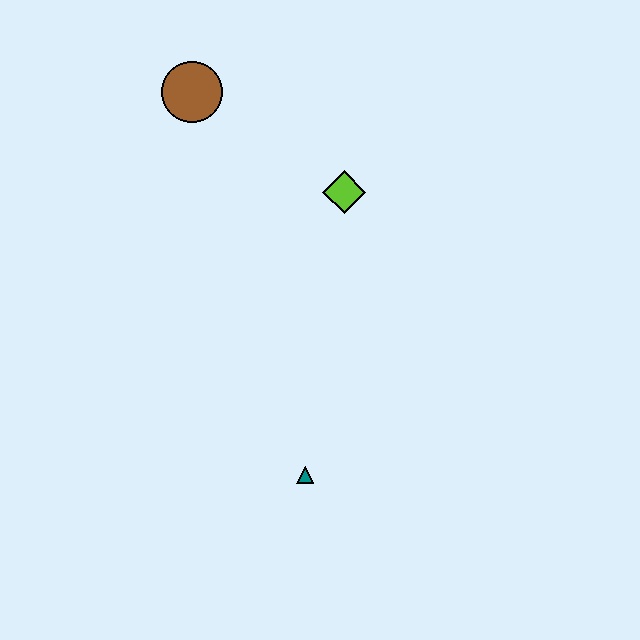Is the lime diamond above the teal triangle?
Yes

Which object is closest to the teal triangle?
The lime diamond is closest to the teal triangle.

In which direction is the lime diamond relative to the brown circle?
The lime diamond is to the right of the brown circle.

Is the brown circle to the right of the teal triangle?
No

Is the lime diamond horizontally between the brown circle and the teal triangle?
No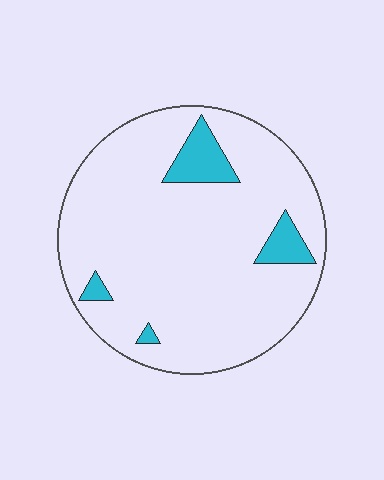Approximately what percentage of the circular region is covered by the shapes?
Approximately 10%.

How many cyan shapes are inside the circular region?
4.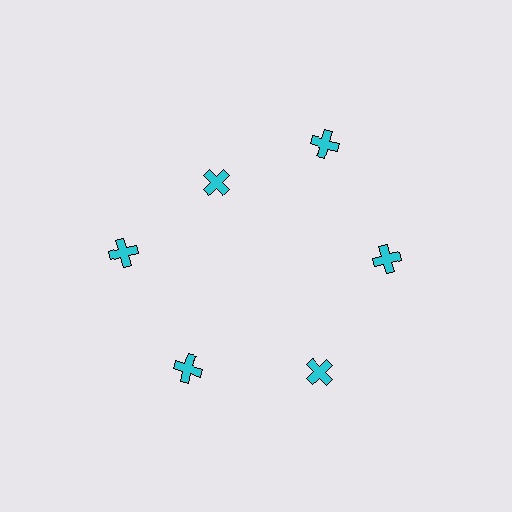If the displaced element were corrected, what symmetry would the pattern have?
It would have 6-fold rotational symmetry — the pattern would map onto itself every 60 degrees.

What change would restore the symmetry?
The symmetry would be restored by moving it outward, back onto the ring so that all 6 crosses sit at equal angles and equal distance from the center.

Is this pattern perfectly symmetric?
No. The 6 cyan crosses are arranged in a ring, but one element near the 11 o'clock position is pulled inward toward the center, breaking the 6-fold rotational symmetry.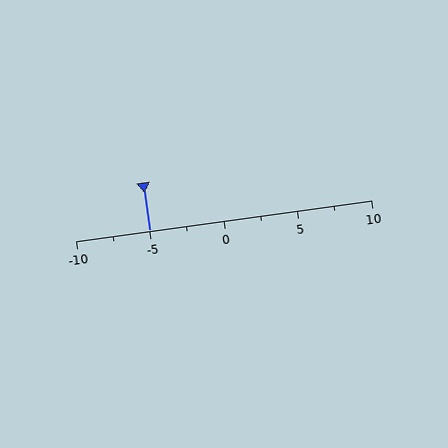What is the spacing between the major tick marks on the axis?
The major ticks are spaced 5 apart.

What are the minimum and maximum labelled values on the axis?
The axis runs from -10 to 10.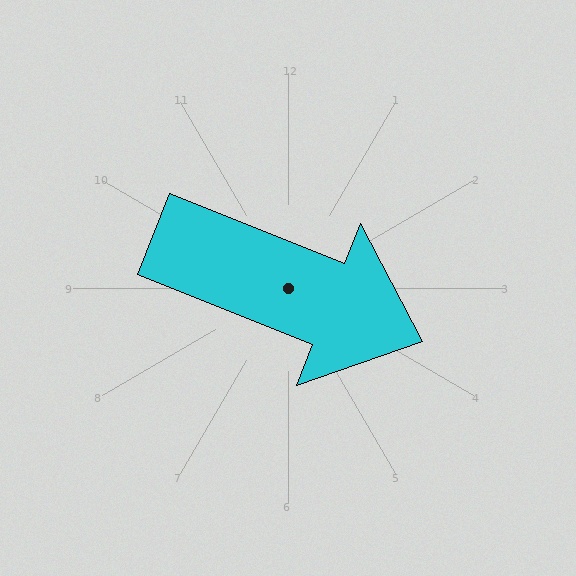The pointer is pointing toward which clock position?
Roughly 4 o'clock.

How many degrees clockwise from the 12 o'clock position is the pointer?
Approximately 112 degrees.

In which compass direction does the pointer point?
East.